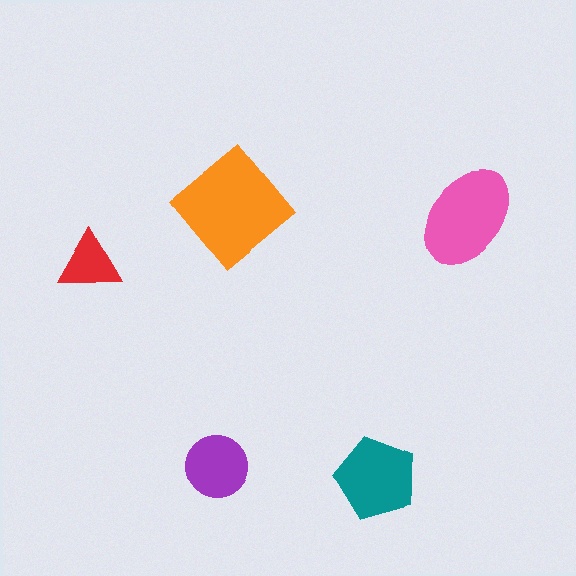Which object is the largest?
The orange diamond.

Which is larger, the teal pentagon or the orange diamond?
The orange diamond.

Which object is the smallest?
The red triangle.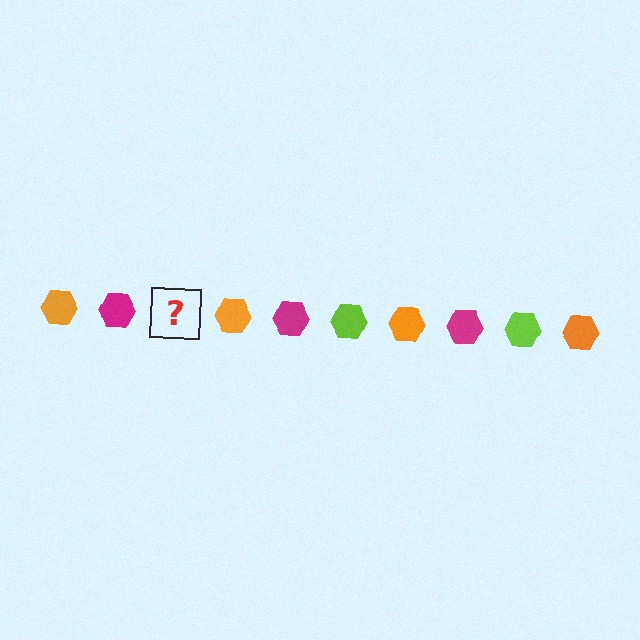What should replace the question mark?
The question mark should be replaced with a lime hexagon.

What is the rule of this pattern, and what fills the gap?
The rule is that the pattern cycles through orange, magenta, lime hexagons. The gap should be filled with a lime hexagon.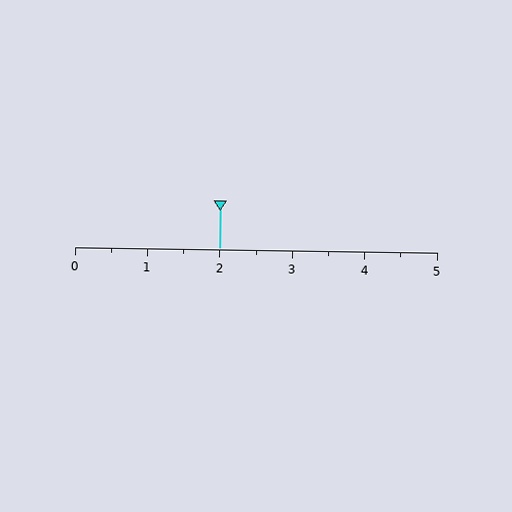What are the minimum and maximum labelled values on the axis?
The axis runs from 0 to 5.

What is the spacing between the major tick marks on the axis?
The major ticks are spaced 1 apart.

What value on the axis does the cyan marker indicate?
The marker indicates approximately 2.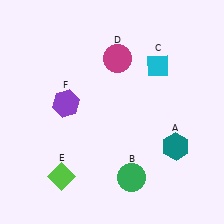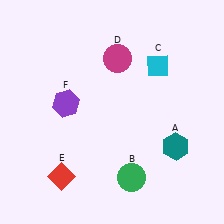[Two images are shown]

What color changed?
The diamond (E) changed from lime in Image 1 to red in Image 2.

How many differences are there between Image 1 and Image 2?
There is 1 difference between the two images.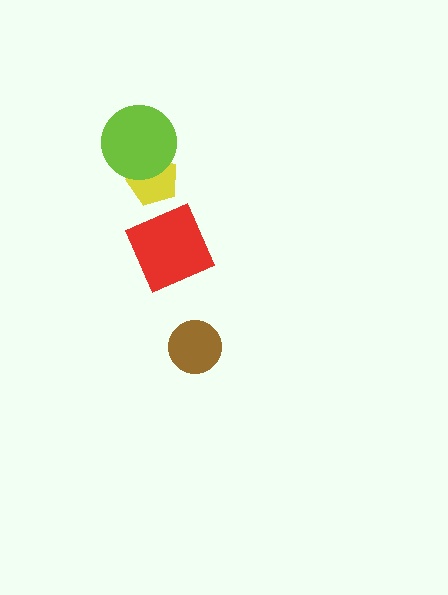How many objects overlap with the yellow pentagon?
1 object overlaps with the yellow pentagon.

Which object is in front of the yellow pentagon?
The lime circle is in front of the yellow pentagon.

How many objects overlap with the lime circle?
1 object overlaps with the lime circle.